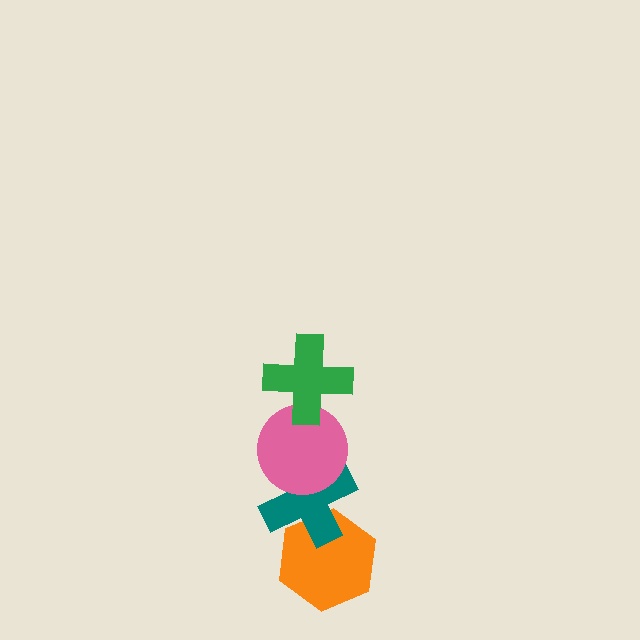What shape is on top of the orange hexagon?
The teal cross is on top of the orange hexagon.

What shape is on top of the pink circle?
The green cross is on top of the pink circle.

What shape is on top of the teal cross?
The pink circle is on top of the teal cross.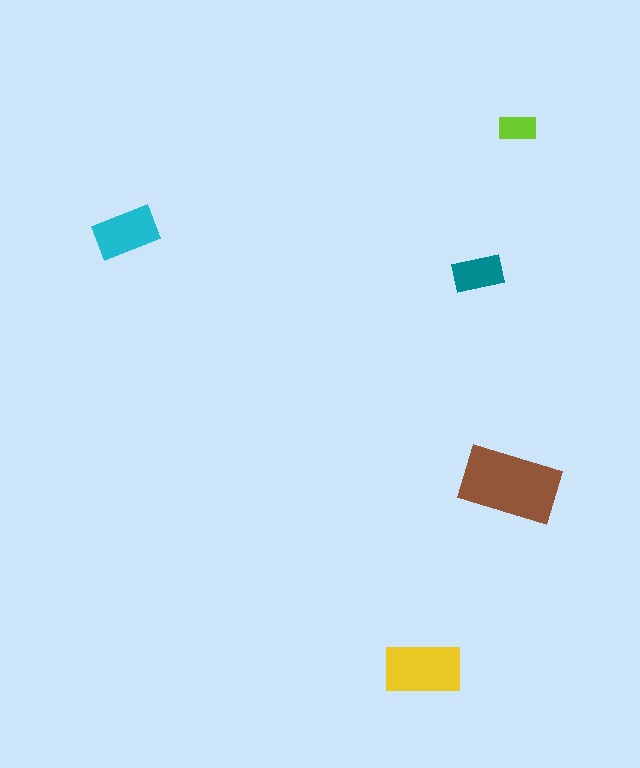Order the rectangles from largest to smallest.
the brown one, the yellow one, the cyan one, the teal one, the lime one.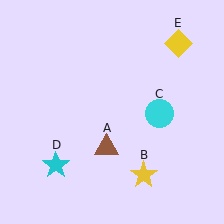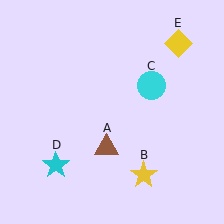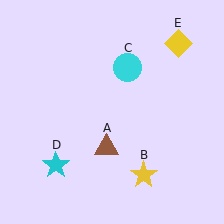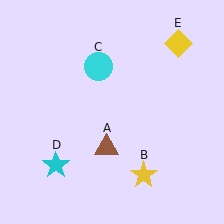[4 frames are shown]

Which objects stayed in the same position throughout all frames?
Brown triangle (object A) and yellow star (object B) and cyan star (object D) and yellow diamond (object E) remained stationary.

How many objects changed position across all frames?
1 object changed position: cyan circle (object C).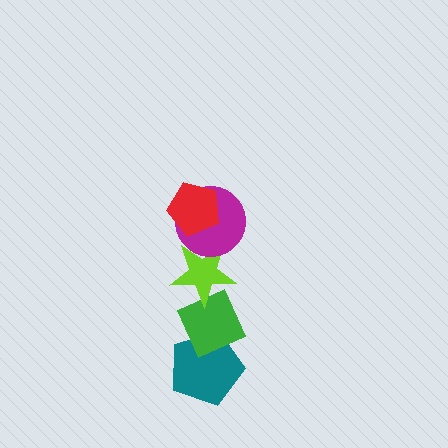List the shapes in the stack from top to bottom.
From top to bottom: the red pentagon, the magenta circle, the lime star, the green diamond, the teal pentagon.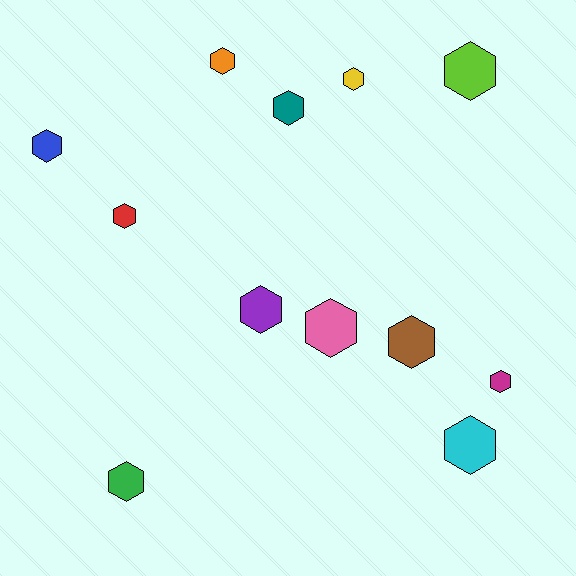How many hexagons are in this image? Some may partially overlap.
There are 12 hexagons.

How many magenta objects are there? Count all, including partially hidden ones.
There is 1 magenta object.